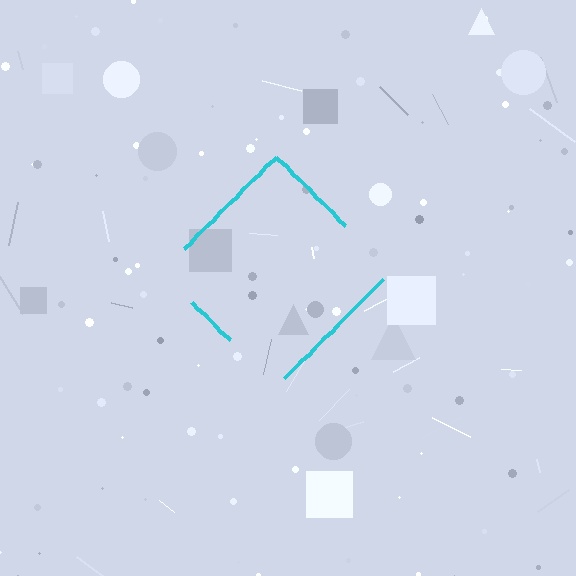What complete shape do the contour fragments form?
The contour fragments form a diamond.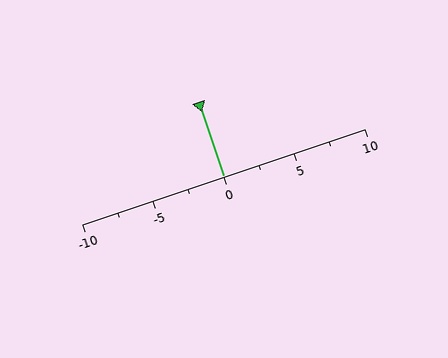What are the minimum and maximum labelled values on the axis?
The axis runs from -10 to 10.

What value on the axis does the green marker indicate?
The marker indicates approximately 0.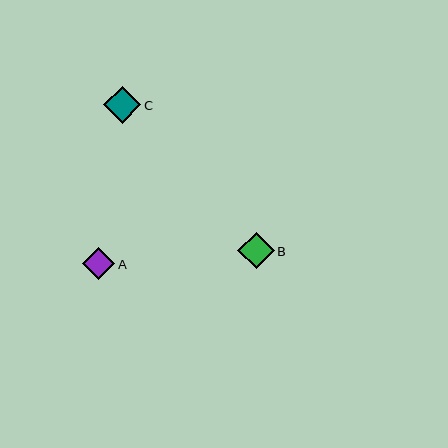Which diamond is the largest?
Diamond C is the largest with a size of approximately 37 pixels.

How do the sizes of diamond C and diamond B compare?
Diamond C and diamond B are approximately the same size.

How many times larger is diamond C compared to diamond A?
Diamond C is approximately 1.2 times the size of diamond A.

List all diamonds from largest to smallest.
From largest to smallest: C, B, A.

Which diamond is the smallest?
Diamond A is the smallest with a size of approximately 32 pixels.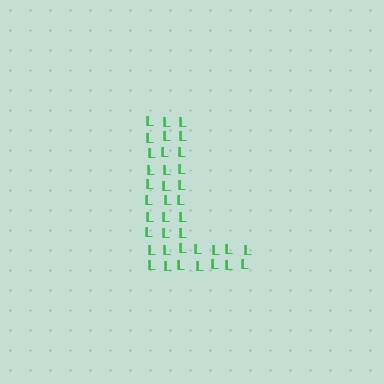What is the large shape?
The large shape is the letter L.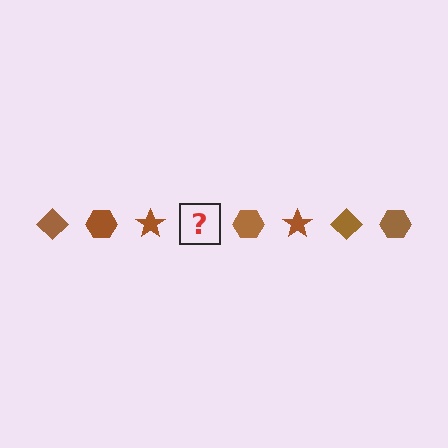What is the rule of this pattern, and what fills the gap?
The rule is that the pattern cycles through diamond, hexagon, star shapes in brown. The gap should be filled with a brown diamond.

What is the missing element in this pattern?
The missing element is a brown diamond.